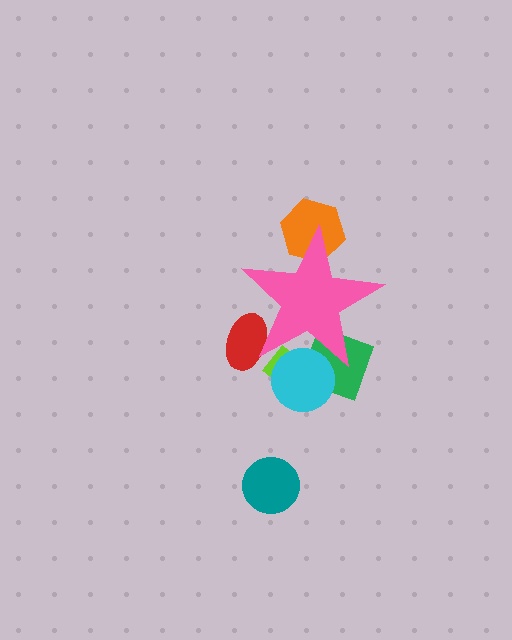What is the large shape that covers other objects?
A pink star.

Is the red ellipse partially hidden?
Yes, the red ellipse is partially hidden behind the pink star.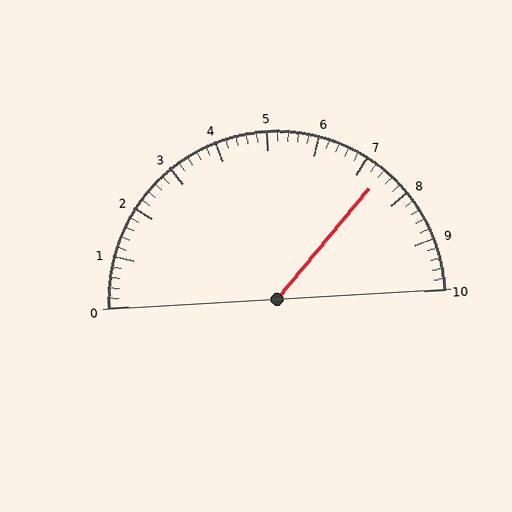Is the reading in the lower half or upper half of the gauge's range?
The reading is in the upper half of the range (0 to 10).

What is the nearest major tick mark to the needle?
The nearest major tick mark is 7.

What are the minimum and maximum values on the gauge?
The gauge ranges from 0 to 10.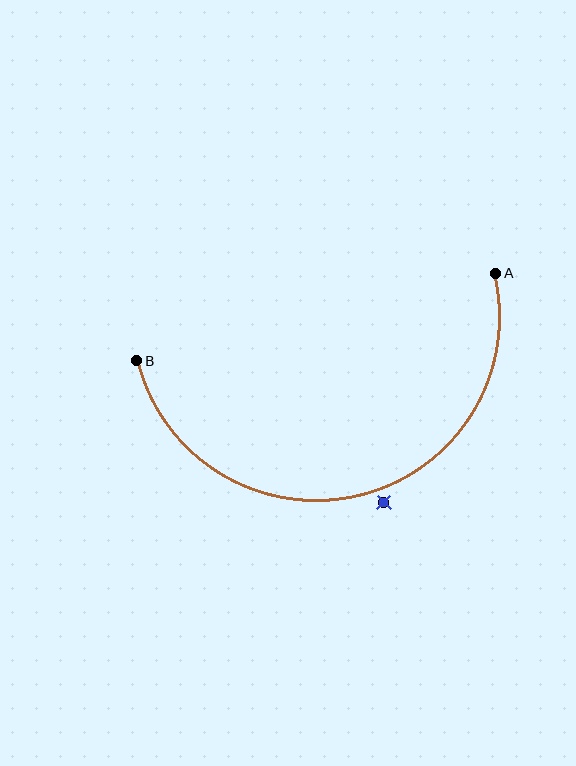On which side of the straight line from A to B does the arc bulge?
The arc bulges below the straight line connecting A and B.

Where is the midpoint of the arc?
The arc midpoint is the point on the curve farthest from the straight line joining A and B. It sits below that line.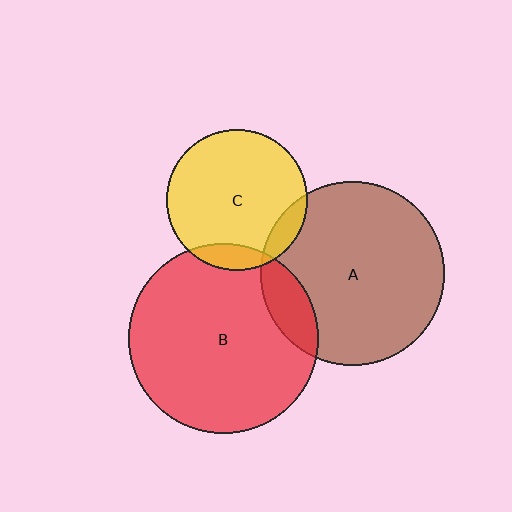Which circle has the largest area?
Circle B (red).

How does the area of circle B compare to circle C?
Approximately 1.8 times.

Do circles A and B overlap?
Yes.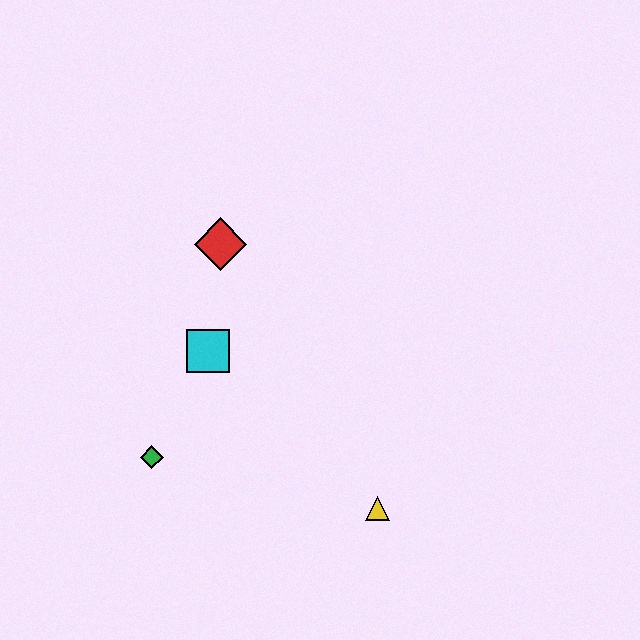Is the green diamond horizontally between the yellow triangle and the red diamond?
No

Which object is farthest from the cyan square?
The yellow triangle is farthest from the cyan square.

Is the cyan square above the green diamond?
Yes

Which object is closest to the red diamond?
The cyan square is closest to the red diamond.